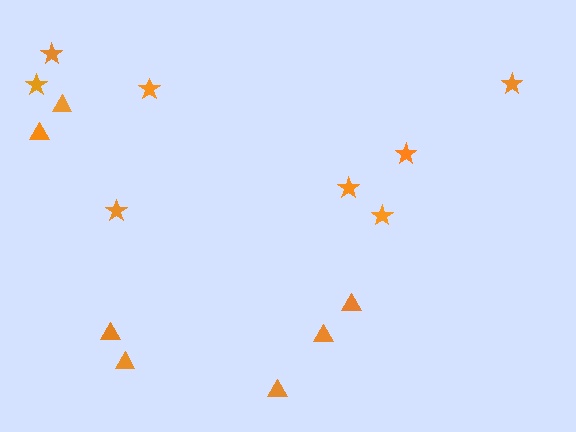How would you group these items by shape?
There are 2 groups: one group of triangles (7) and one group of stars (8).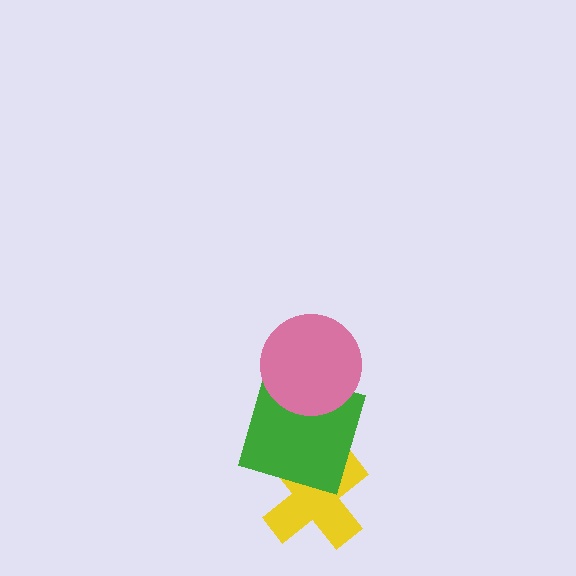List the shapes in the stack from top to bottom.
From top to bottom: the pink circle, the green square, the yellow cross.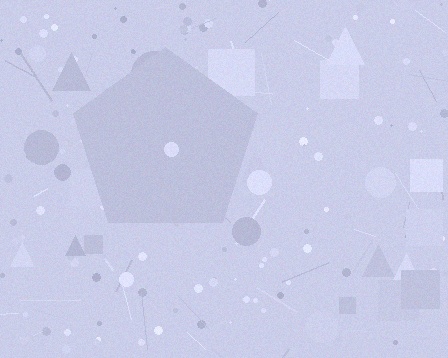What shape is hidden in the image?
A pentagon is hidden in the image.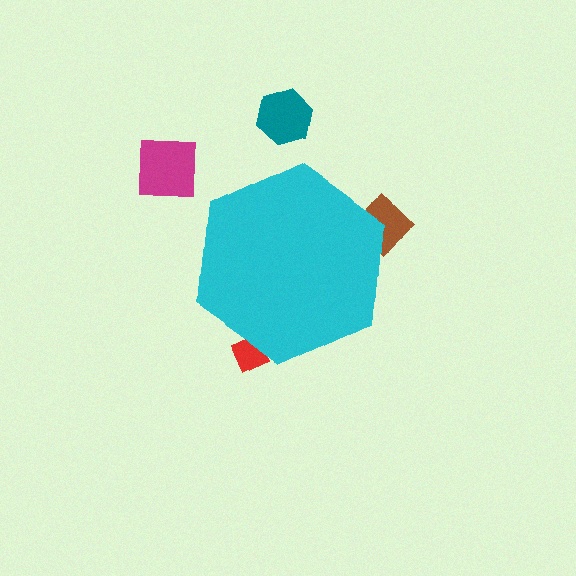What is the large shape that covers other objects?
A cyan hexagon.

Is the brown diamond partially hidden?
Yes, the brown diamond is partially hidden behind the cyan hexagon.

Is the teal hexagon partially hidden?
No, the teal hexagon is fully visible.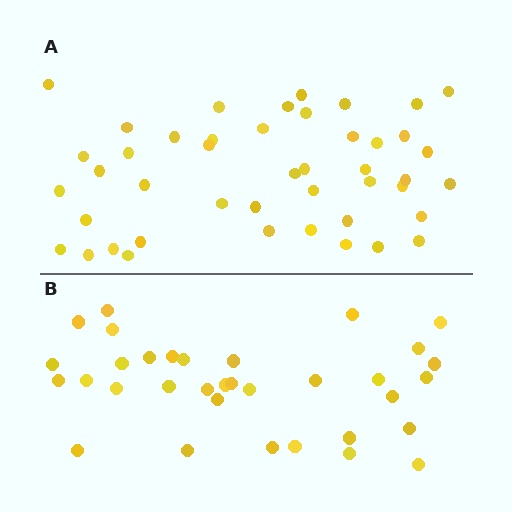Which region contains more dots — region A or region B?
Region A (the top region) has more dots.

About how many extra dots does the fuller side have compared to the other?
Region A has roughly 12 or so more dots than region B.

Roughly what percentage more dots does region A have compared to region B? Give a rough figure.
About 30% more.